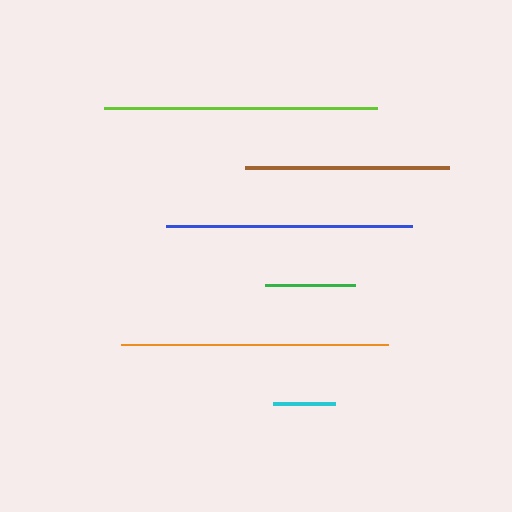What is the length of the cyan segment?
The cyan segment is approximately 63 pixels long.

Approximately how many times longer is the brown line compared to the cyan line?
The brown line is approximately 3.2 times the length of the cyan line.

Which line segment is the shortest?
The cyan line is the shortest at approximately 63 pixels.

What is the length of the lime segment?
The lime segment is approximately 273 pixels long.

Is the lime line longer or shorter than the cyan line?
The lime line is longer than the cyan line.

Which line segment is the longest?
The lime line is the longest at approximately 273 pixels.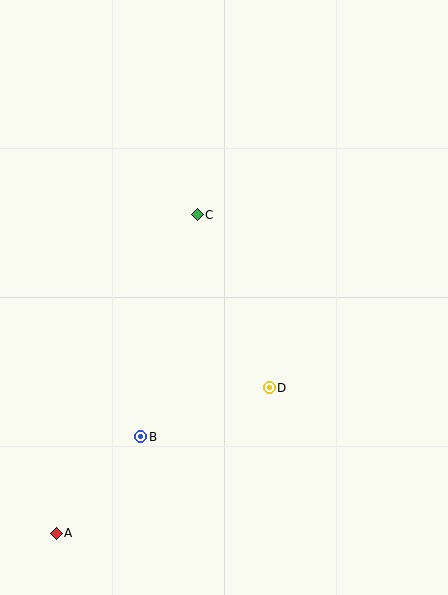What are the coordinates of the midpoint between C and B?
The midpoint between C and B is at (169, 326).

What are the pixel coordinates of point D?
Point D is at (269, 388).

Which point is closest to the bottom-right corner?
Point D is closest to the bottom-right corner.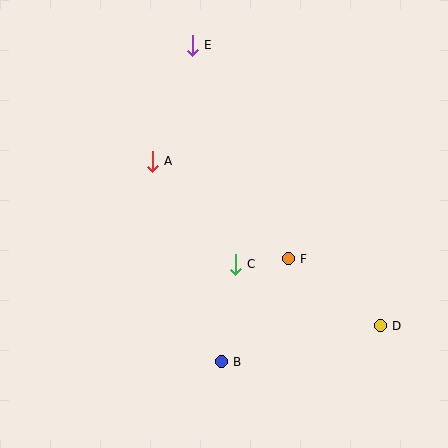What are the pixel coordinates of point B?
Point B is at (221, 362).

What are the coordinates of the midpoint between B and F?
The midpoint between B and F is at (255, 310).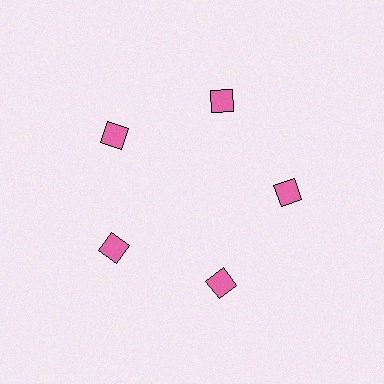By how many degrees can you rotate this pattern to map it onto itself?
The pattern maps onto itself every 72 degrees of rotation.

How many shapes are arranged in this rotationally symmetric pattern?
There are 5 shapes, arranged in 5 groups of 1.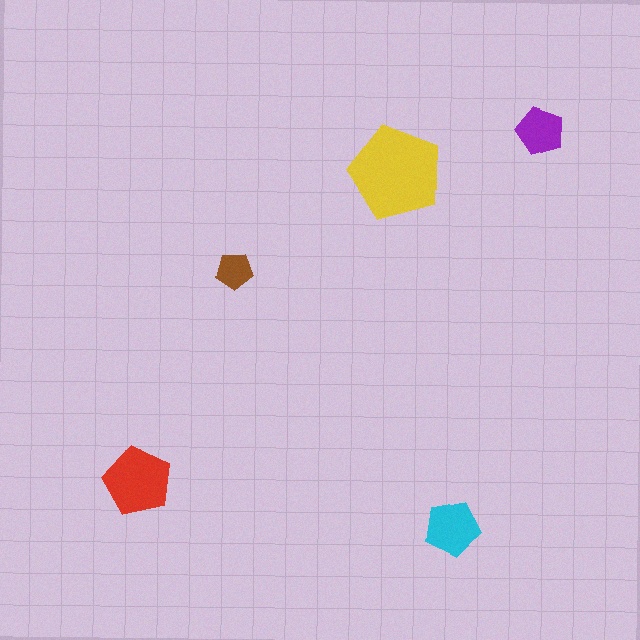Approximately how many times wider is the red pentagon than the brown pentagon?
About 2 times wider.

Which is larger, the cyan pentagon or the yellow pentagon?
The yellow one.